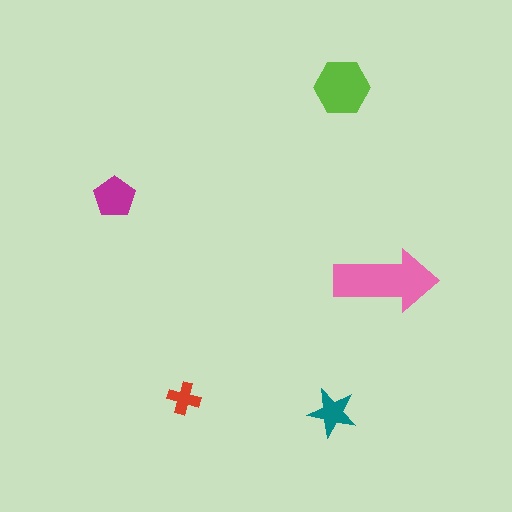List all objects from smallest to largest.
The red cross, the teal star, the magenta pentagon, the lime hexagon, the pink arrow.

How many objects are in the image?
There are 5 objects in the image.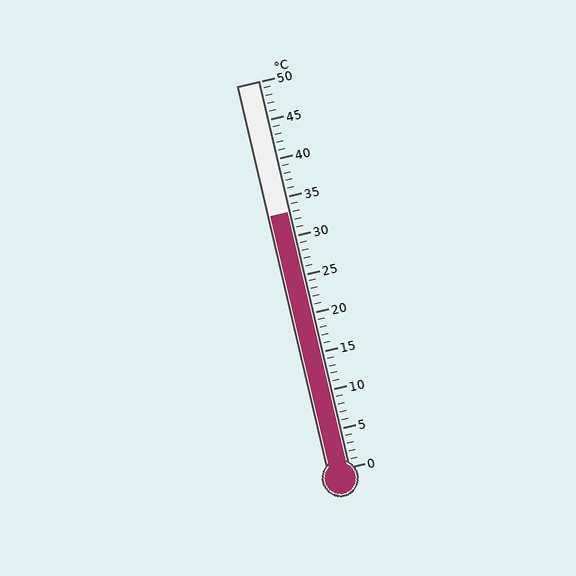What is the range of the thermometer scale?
The thermometer scale ranges from 0°C to 50°C.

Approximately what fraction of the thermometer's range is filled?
The thermometer is filled to approximately 65% of its range.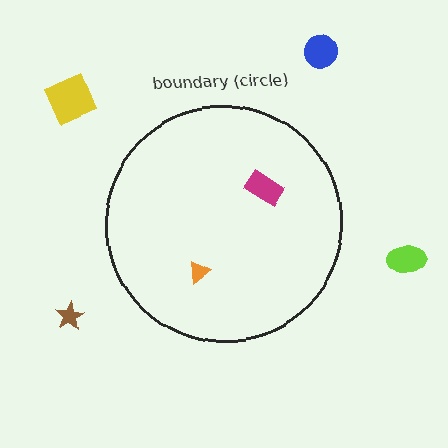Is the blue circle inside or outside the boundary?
Outside.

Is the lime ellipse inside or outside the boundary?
Outside.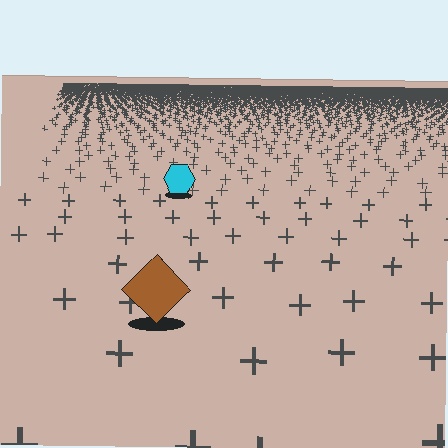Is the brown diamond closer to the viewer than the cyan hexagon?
Yes. The brown diamond is closer — you can tell from the texture gradient: the ground texture is coarser near it.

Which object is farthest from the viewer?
The cyan hexagon is farthest from the viewer. It appears smaller and the ground texture around it is denser.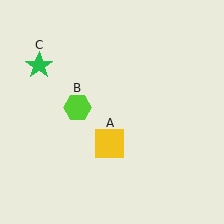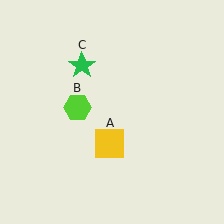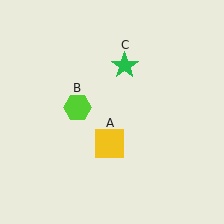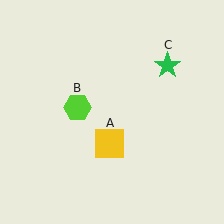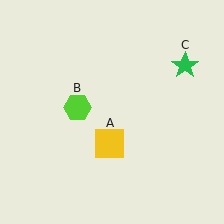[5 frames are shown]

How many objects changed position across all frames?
1 object changed position: green star (object C).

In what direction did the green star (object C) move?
The green star (object C) moved right.